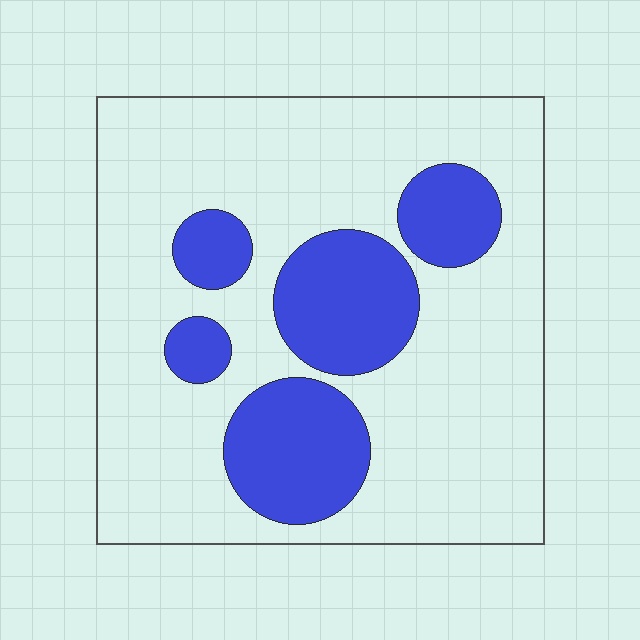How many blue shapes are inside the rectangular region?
5.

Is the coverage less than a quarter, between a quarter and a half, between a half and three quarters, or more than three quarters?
Between a quarter and a half.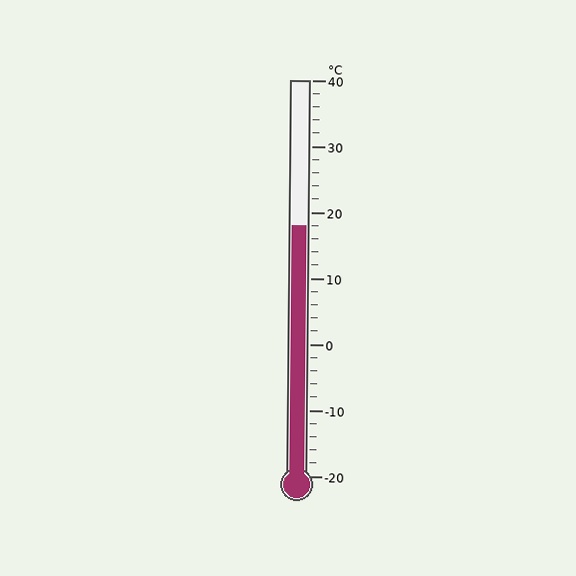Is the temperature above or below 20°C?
The temperature is below 20°C.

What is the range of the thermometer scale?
The thermometer scale ranges from -20°C to 40°C.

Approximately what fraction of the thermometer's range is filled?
The thermometer is filled to approximately 65% of its range.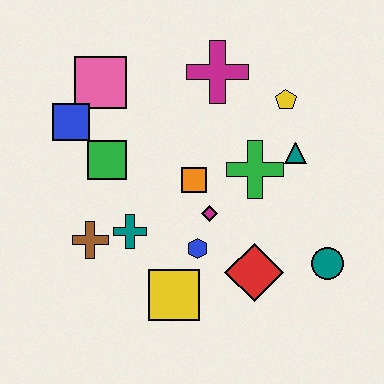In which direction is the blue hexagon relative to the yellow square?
The blue hexagon is above the yellow square.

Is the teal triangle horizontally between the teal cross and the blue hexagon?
No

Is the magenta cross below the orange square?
No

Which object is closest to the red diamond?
The blue hexagon is closest to the red diamond.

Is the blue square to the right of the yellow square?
No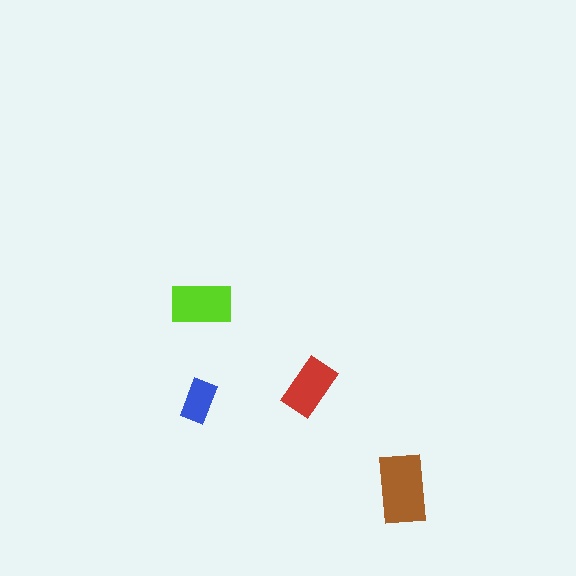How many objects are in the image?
There are 4 objects in the image.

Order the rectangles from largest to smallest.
the brown one, the lime one, the red one, the blue one.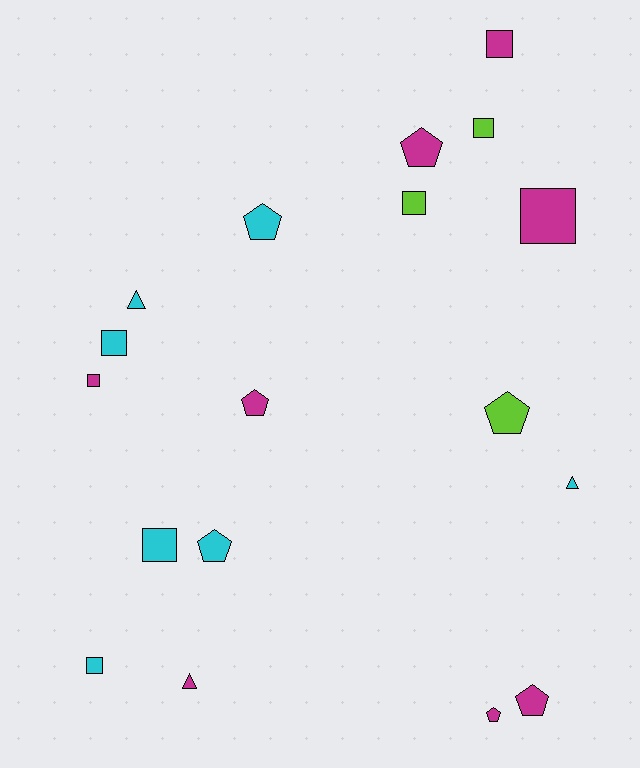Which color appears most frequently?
Magenta, with 8 objects.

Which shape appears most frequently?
Square, with 8 objects.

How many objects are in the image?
There are 18 objects.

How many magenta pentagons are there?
There are 4 magenta pentagons.